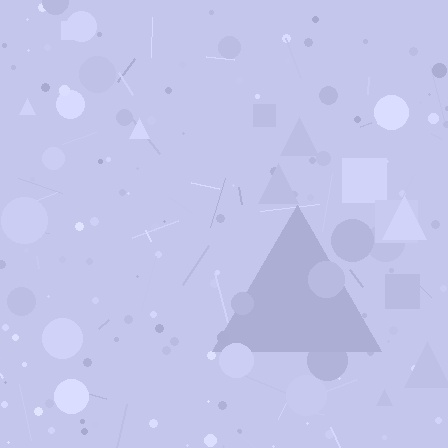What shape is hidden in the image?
A triangle is hidden in the image.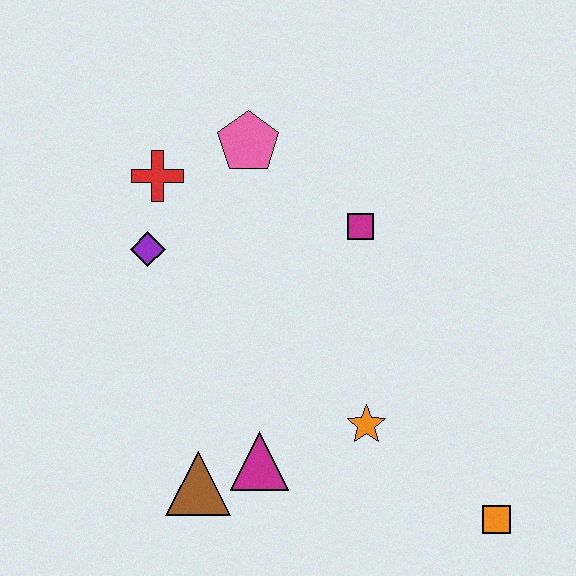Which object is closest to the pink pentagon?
The red cross is closest to the pink pentagon.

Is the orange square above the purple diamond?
No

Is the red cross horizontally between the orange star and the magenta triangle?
No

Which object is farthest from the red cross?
The orange square is farthest from the red cross.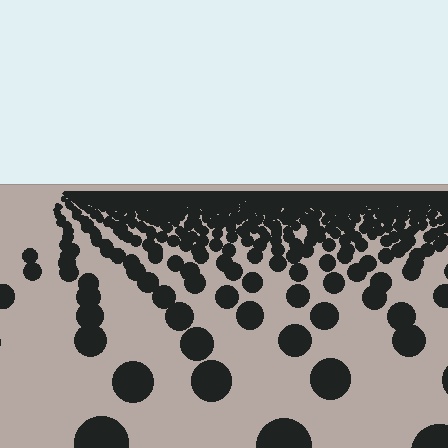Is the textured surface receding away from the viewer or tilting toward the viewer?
The surface is receding away from the viewer. Texture elements get smaller and denser toward the top.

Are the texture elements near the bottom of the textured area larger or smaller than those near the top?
Larger. Near the bottom, elements are closer to the viewer and appear at a bigger on-screen size.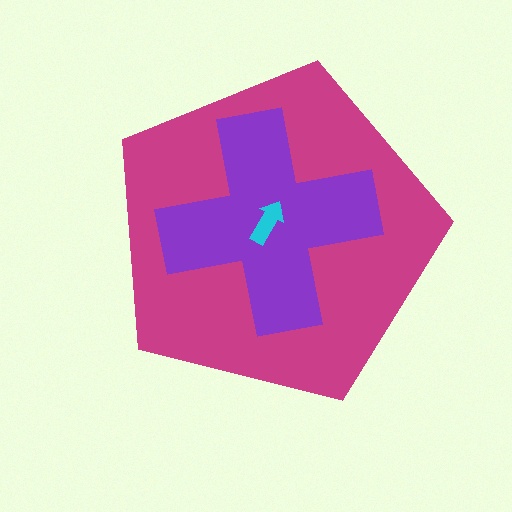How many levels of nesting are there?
3.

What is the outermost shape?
The magenta pentagon.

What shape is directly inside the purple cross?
The cyan arrow.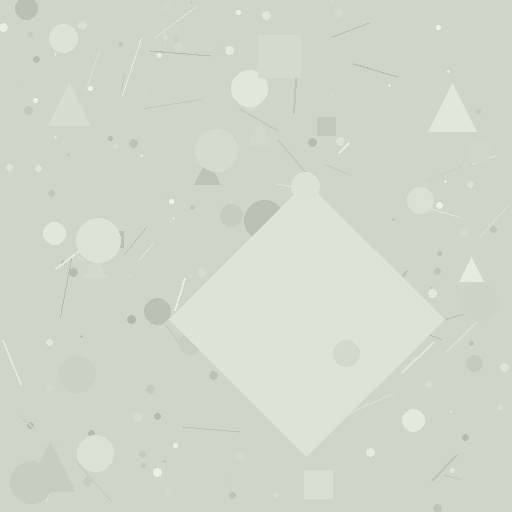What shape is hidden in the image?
A diamond is hidden in the image.